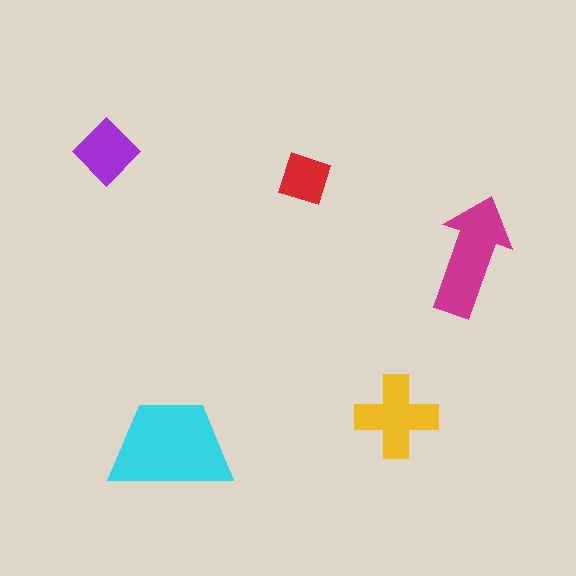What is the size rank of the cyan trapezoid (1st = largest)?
1st.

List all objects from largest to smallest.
The cyan trapezoid, the magenta arrow, the yellow cross, the purple diamond, the red square.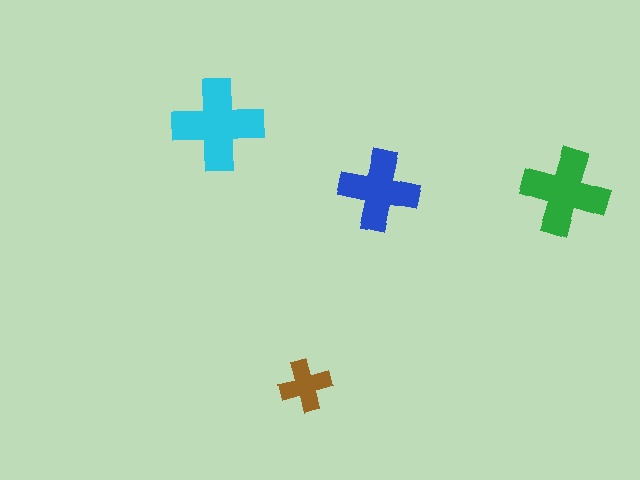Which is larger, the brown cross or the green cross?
The green one.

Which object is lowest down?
The brown cross is bottommost.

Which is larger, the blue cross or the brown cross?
The blue one.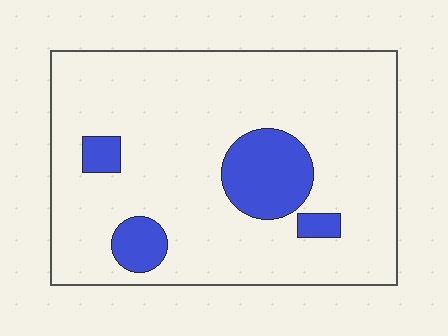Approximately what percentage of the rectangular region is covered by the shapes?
Approximately 15%.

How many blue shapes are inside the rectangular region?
4.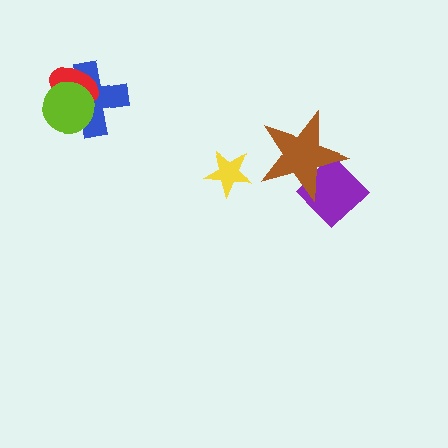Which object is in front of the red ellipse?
The lime circle is in front of the red ellipse.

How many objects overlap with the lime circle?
2 objects overlap with the lime circle.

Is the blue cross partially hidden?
Yes, it is partially covered by another shape.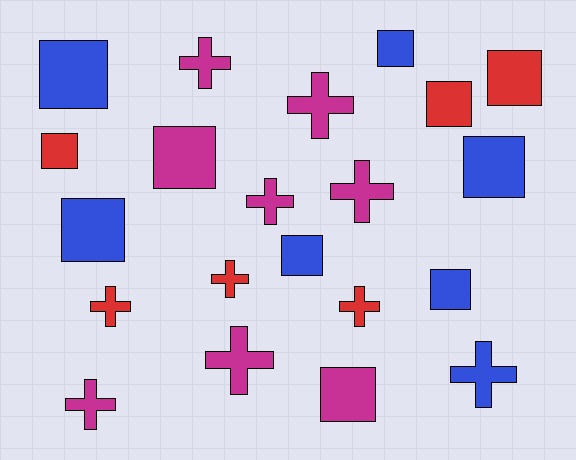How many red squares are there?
There are 3 red squares.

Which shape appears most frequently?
Square, with 11 objects.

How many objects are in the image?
There are 21 objects.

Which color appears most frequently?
Magenta, with 8 objects.